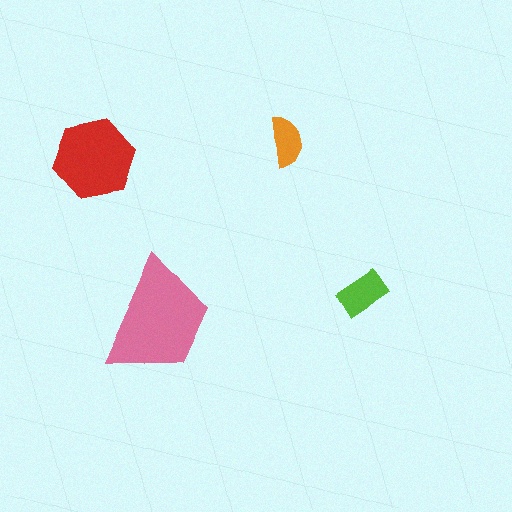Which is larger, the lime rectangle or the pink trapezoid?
The pink trapezoid.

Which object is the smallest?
The orange semicircle.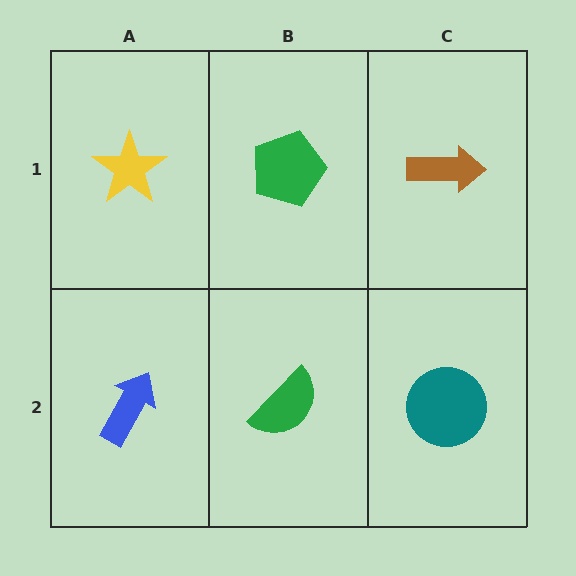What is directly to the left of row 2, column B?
A blue arrow.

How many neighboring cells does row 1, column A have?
2.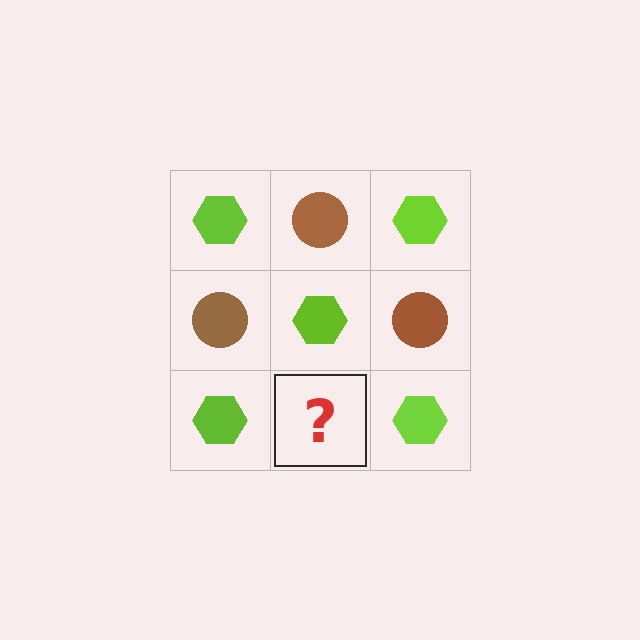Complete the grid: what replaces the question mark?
The question mark should be replaced with a brown circle.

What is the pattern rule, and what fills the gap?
The rule is that it alternates lime hexagon and brown circle in a checkerboard pattern. The gap should be filled with a brown circle.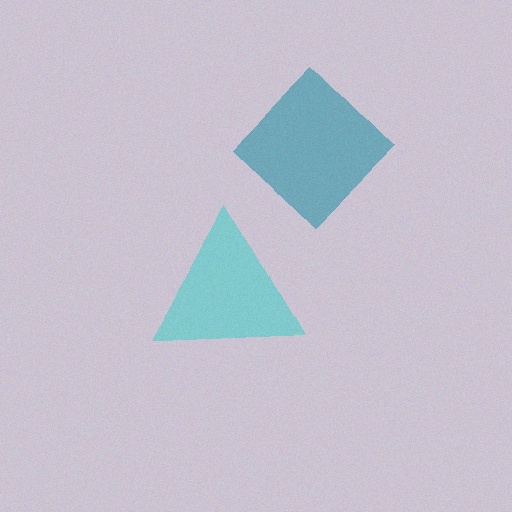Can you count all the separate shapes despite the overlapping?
Yes, there are 2 separate shapes.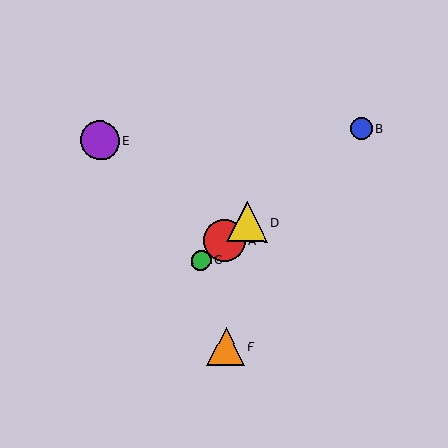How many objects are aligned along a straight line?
4 objects (A, B, C, D) are aligned along a straight line.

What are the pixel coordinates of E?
Object E is at (100, 140).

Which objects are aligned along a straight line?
Objects A, B, C, D are aligned along a straight line.